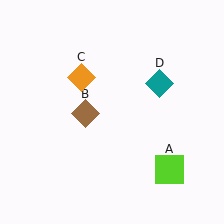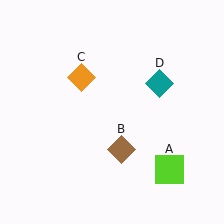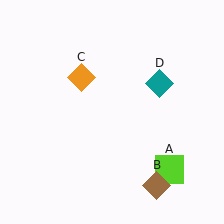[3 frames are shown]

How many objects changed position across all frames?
1 object changed position: brown diamond (object B).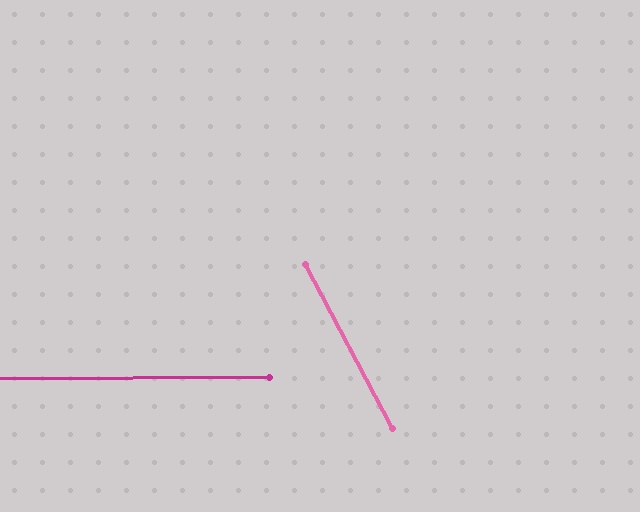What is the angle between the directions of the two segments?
Approximately 62 degrees.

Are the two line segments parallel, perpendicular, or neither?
Neither parallel nor perpendicular — they differ by about 62°.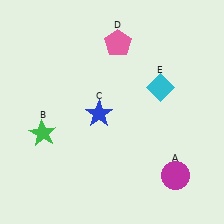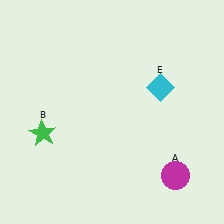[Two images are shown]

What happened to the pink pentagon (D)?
The pink pentagon (D) was removed in Image 2. It was in the top-right area of Image 1.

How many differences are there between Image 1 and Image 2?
There are 2 differences between the two images.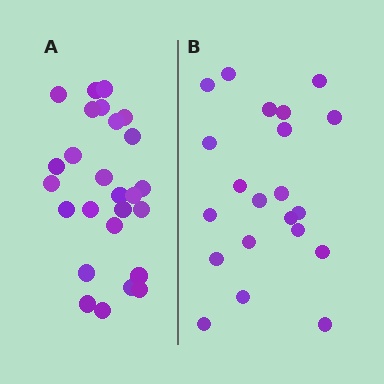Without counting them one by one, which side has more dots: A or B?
Region A (the left region) has more dots.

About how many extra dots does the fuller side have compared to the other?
Region A has about 5 more dots than region B.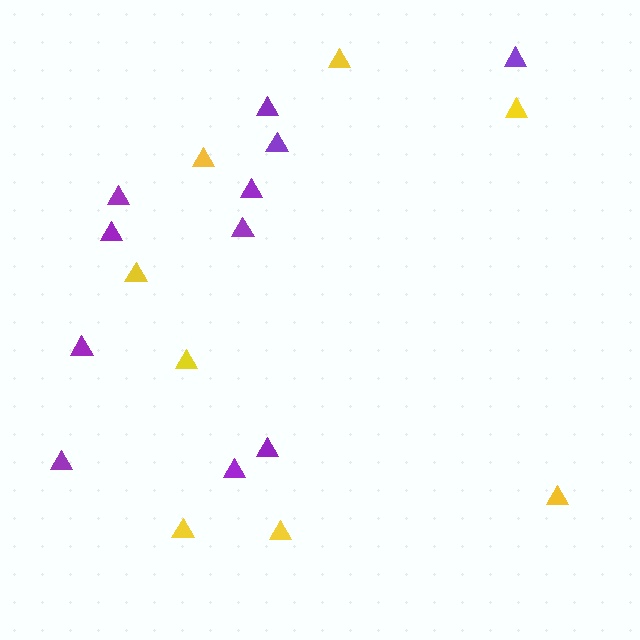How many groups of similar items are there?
There are 2 groups: one group of yellow triangles (8) and one group of purple triangles (11).